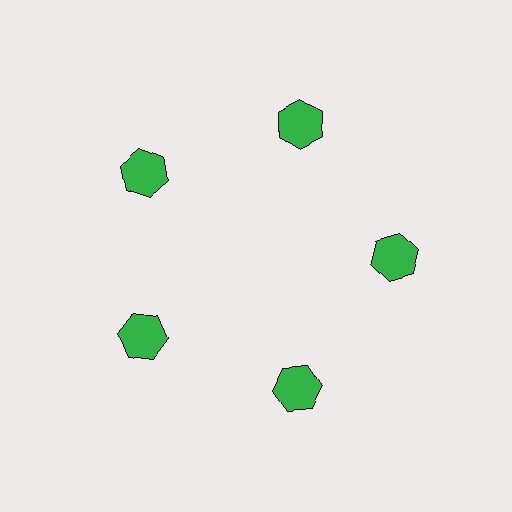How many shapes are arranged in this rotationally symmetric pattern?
There are 5 shapes, arranged in 5 groups of 1.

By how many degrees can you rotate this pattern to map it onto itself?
The pattern maps onto itself every 72 degrees of rotation.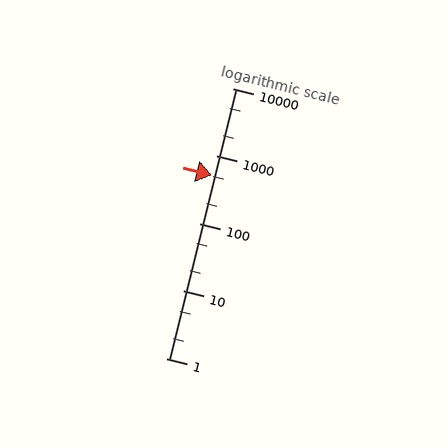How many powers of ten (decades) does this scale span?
The scale spans 4 decades, from 1 to 10000.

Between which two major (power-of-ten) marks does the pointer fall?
The pointer is between 100 and 1000.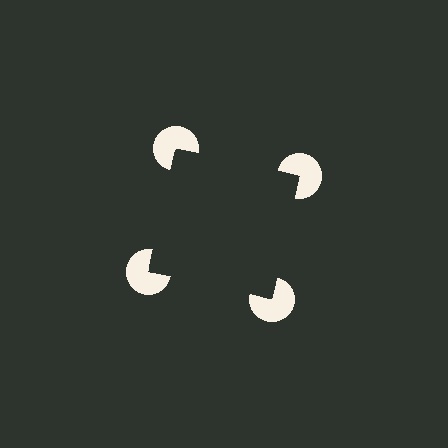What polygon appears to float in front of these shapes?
An illusory square — its edges are inferred from the aligned wedge cuts in the pac-man discs, not physically drawn.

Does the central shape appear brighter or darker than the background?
It typically appears slightly darker than the background, even though no actual brightness change is drawn.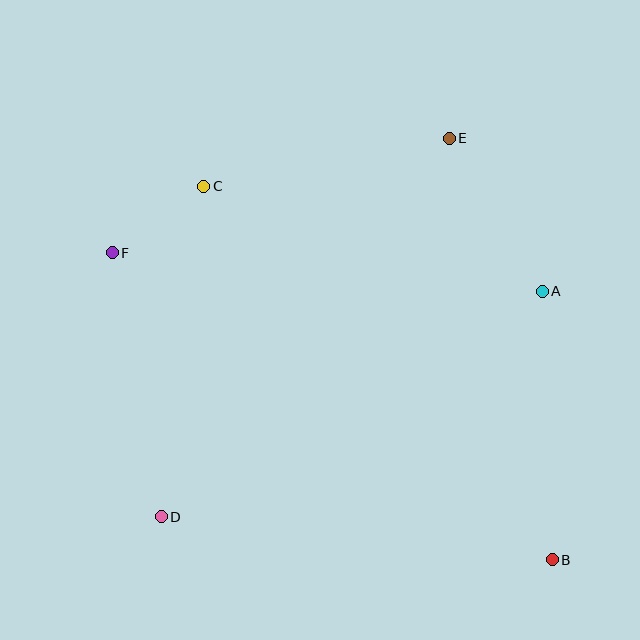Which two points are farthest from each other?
Points B and F are farthest from each other.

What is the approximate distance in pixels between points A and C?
The distance between A and C is approximately 355 pixels.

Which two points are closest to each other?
Points C and F are closest to each other.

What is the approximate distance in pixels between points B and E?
The distance between B and E is approximately 434 pixels.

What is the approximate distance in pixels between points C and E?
The distance between C and E is approximately 250 pixels.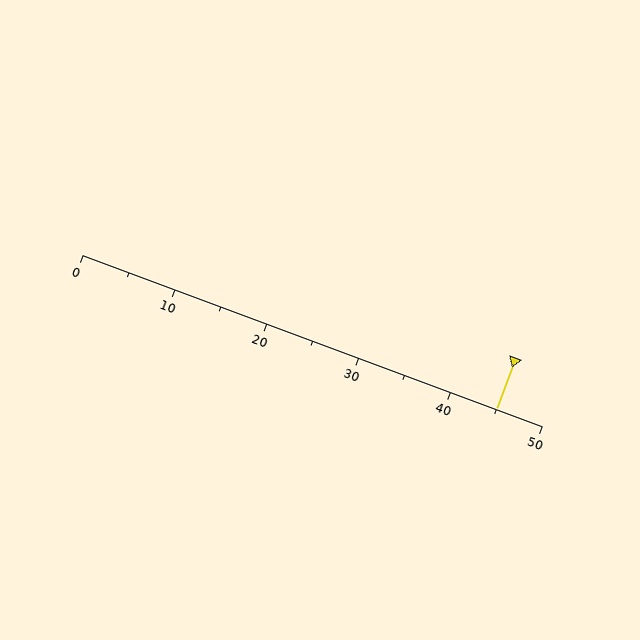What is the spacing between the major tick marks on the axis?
The major ticks are spaced 10 apart.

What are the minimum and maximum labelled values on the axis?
The axis runs from 0 to 50.